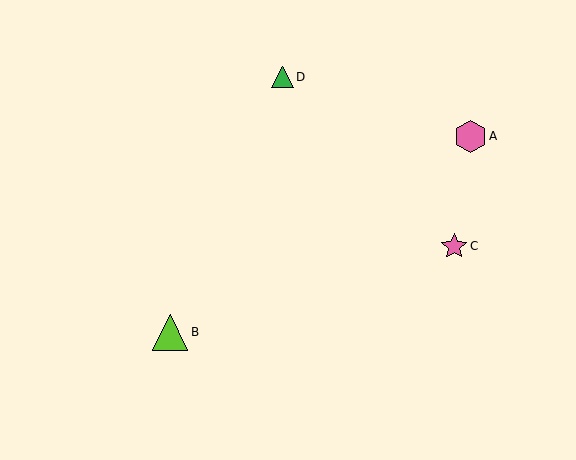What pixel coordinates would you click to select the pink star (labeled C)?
Click at (454, 246) to select the pink star C.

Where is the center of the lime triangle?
The center of the lime triangle is at (170, 332).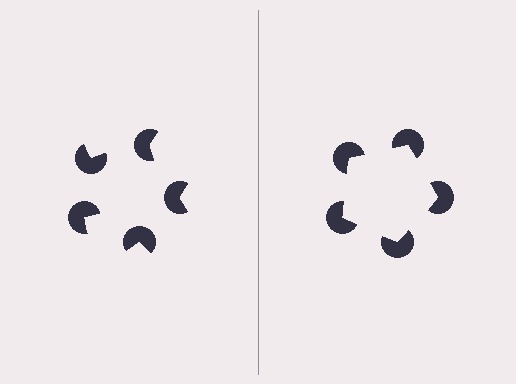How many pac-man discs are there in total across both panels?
10 — 5 on each side.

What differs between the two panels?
The pac-man discs are positioned identically on both sides; only the wedge orientations differ. On the right they align to a pentagon; on the left they are misaligned.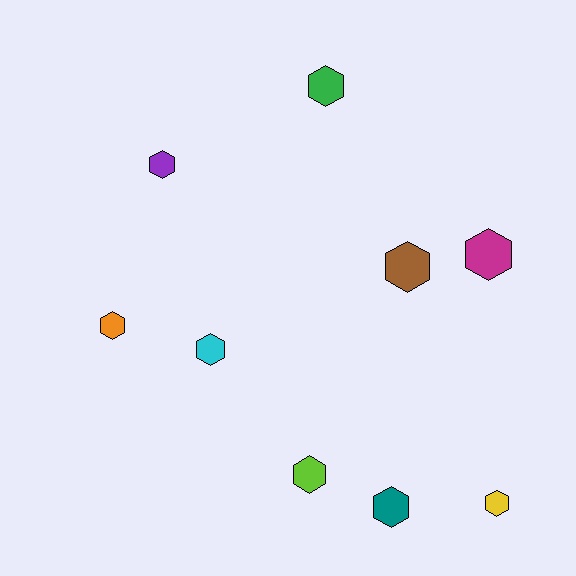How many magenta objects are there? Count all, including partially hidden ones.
There is 1 magenta object.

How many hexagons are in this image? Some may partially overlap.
There are 9 hexagons.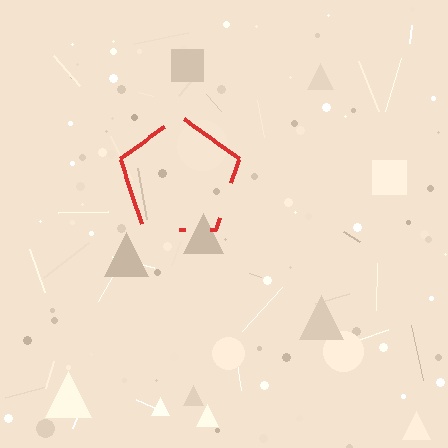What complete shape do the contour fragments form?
The contour fragments form a pentagon.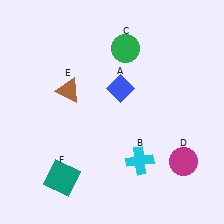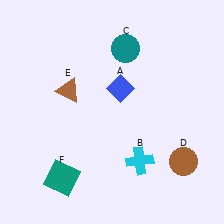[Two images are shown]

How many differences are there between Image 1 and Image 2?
There are 2 differences between the two images.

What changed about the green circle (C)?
In Image 1, C is green. In Image 2, it changed to teal.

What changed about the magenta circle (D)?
In Image 1, D is magenta. In Image 2, it changed to brown.